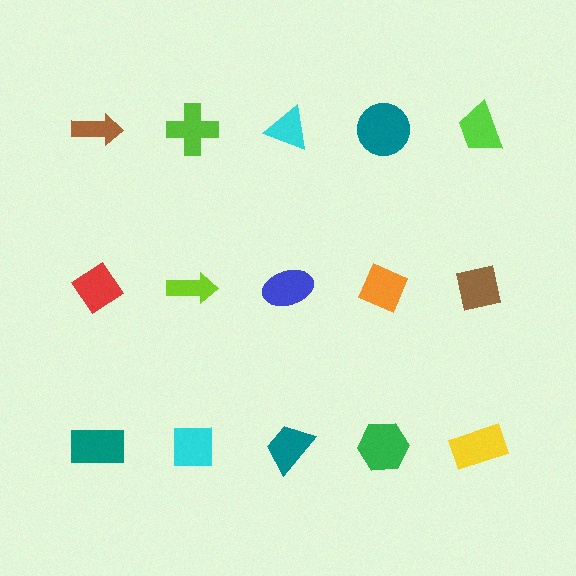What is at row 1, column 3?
A cyan triangle.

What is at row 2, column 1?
A red diamond.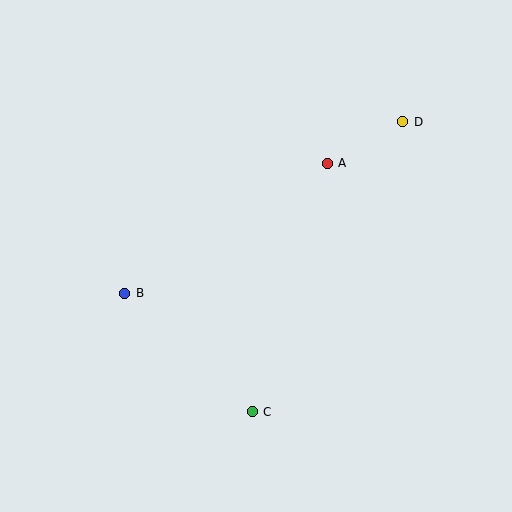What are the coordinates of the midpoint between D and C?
The midpoint between D and C is at (327, 267).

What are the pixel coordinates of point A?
Point A is at (327, 163).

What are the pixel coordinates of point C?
Point C is at (252, 412).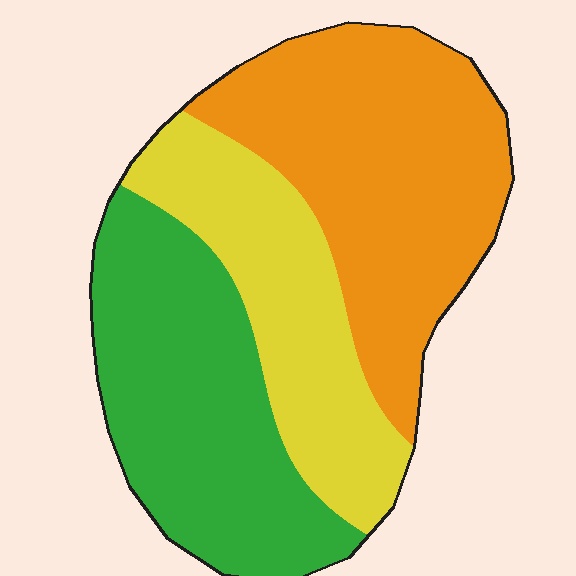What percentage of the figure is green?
Green takes up between a quarter and a half of the figure.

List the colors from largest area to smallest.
From largest to smallest: orange, green, yellow.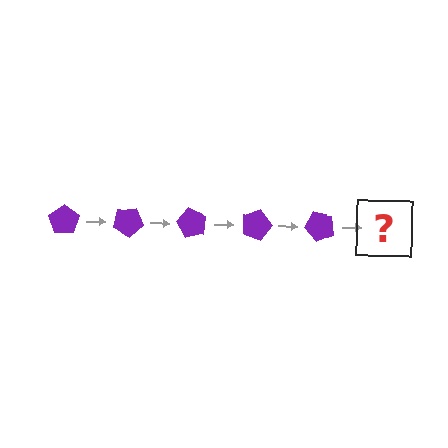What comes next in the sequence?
The next element should be a purple pentagon rotated 150 degrees.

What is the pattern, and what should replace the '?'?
The pattern is that the pentagon rotates 30 degrees each step. The '?' should be a purple pentagon rotated 150 degrees.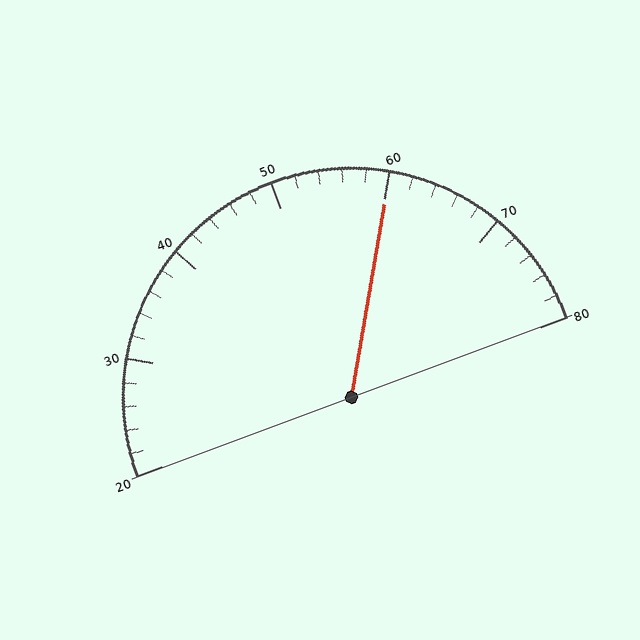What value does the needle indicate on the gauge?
The needle indicates approximately 60.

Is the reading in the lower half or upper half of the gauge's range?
The reading is in the upper half of the range (20 to 80).